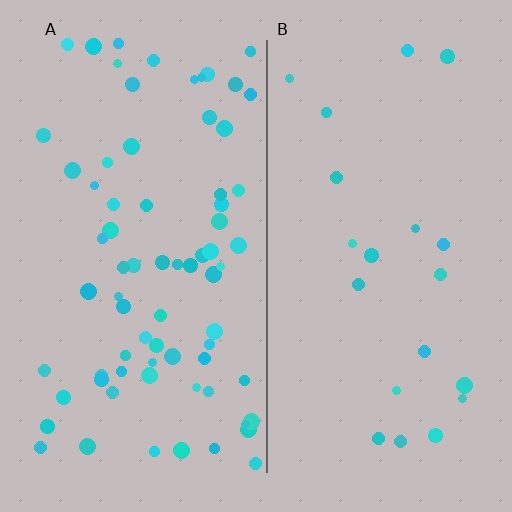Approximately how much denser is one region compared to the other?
Approximately 3.5× — region A over region B.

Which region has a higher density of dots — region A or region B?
A (the left).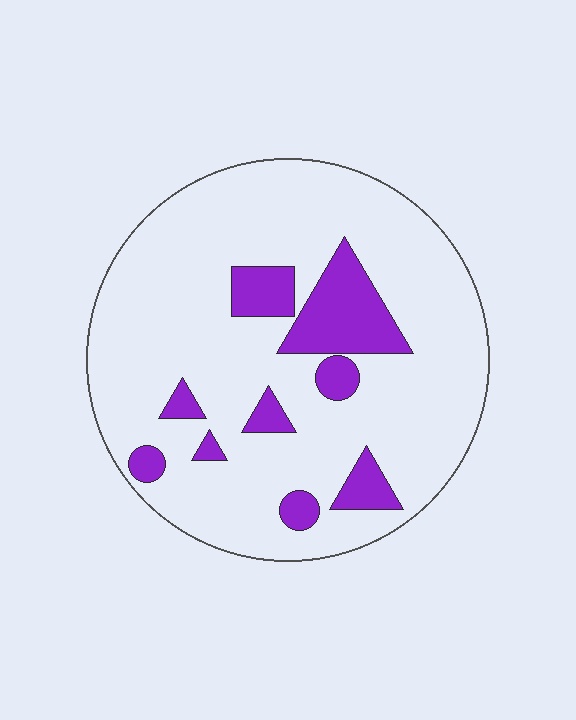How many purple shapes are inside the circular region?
9.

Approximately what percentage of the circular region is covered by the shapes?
Approximately 15%.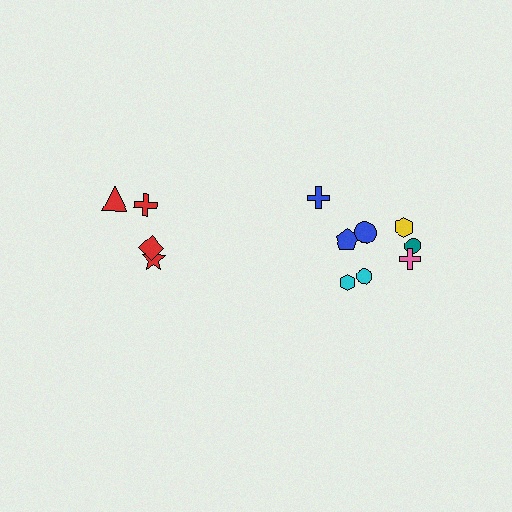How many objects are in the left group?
There are 4 objects.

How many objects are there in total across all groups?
There are 12 objects.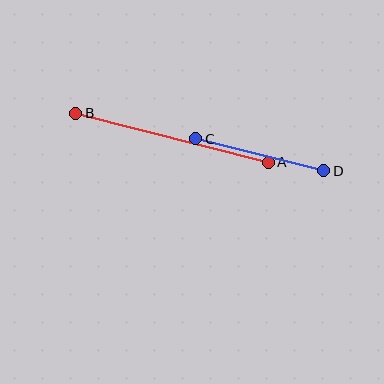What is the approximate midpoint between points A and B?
The midpoint is at approximately (172, 138) pixels.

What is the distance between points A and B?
The distance is approximately 198 pixels.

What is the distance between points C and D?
The distance is approximately 132 pixels.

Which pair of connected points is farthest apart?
Points A and B are farthest apart.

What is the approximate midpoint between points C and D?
The midpoint is at approximately (260, 155) pixels.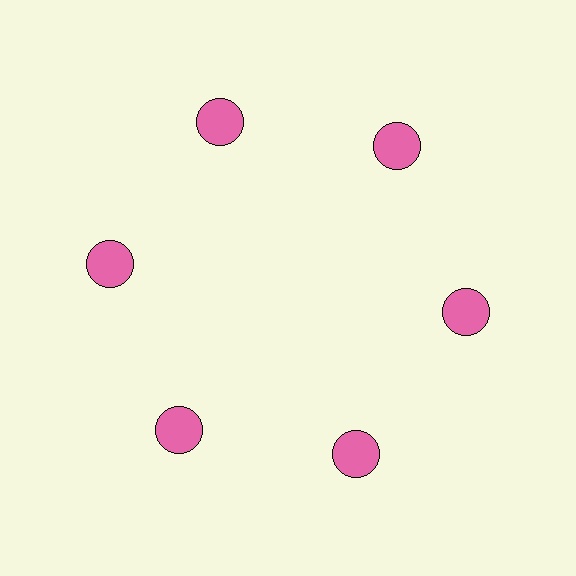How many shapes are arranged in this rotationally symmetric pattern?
There are 6 shapes, arranged in 6 groups of 1.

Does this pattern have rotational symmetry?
Yes, this pattern has 6-fold rotational symmetry. It looks the same after rotating 60 degrees around the center.